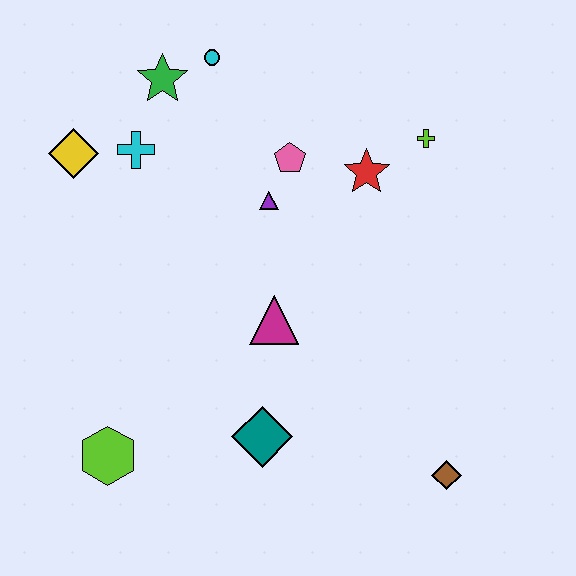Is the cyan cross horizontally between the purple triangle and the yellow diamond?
Yes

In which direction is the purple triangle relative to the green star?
The purple triangle is below the green star.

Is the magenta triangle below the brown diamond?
No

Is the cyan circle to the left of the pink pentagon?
Yes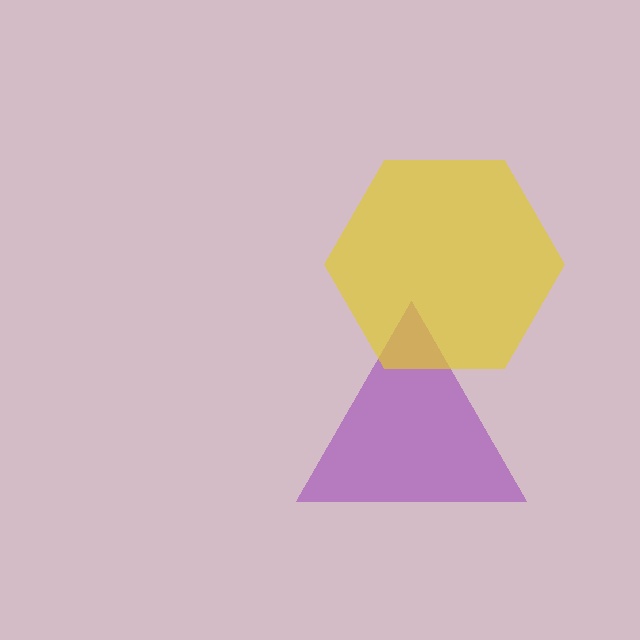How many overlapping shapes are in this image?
There are 2 overlapping shapes in the image.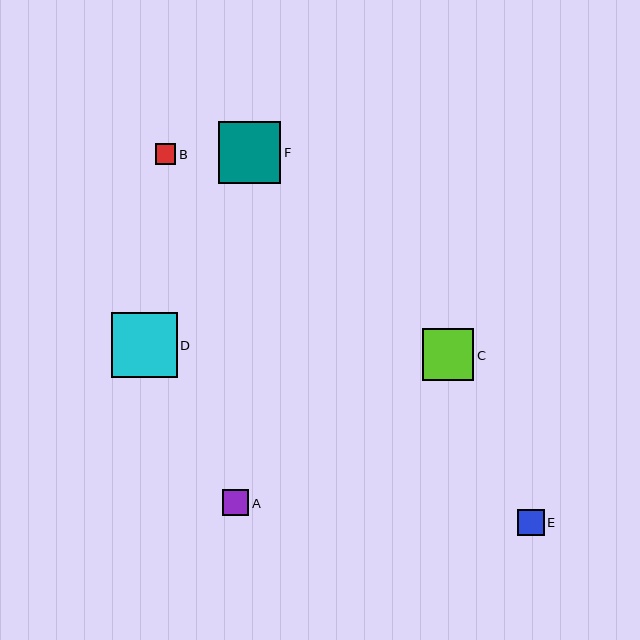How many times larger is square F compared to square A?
Square F is approximately 2.4 times the size of square A.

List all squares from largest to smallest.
From largest to smallest: D, F, C, E, A, B.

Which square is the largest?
Square D is the largest with a size of approximately 66 pixels.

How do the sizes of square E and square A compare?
Square E and square A are approximately the same size.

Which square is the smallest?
Square B is the smallest with a size of approximately 21 pixels.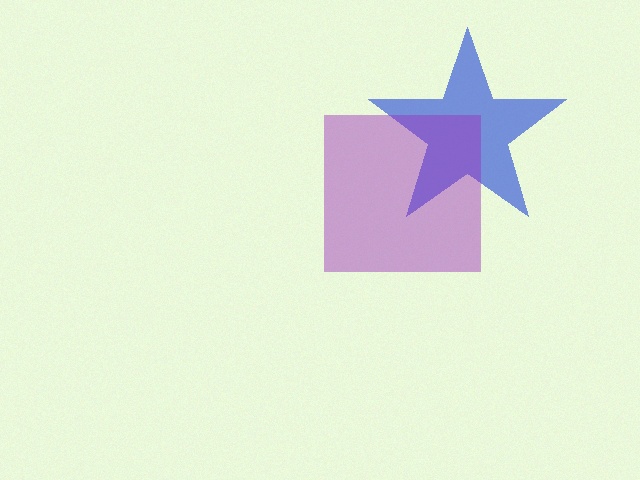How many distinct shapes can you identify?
There are 2 distinct shapes: a blue star, a purple square.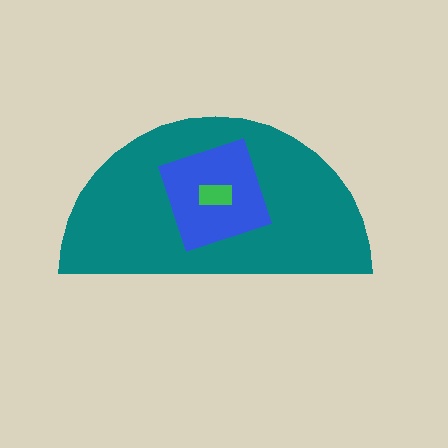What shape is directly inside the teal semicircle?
The blue diamond.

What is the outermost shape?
The teal semicircle.